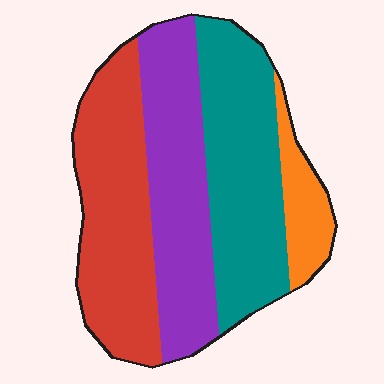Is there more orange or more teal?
Teal.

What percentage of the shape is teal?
Teal takes up about one third (1/3) of the shape.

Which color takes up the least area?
Orange, at roughly 10%.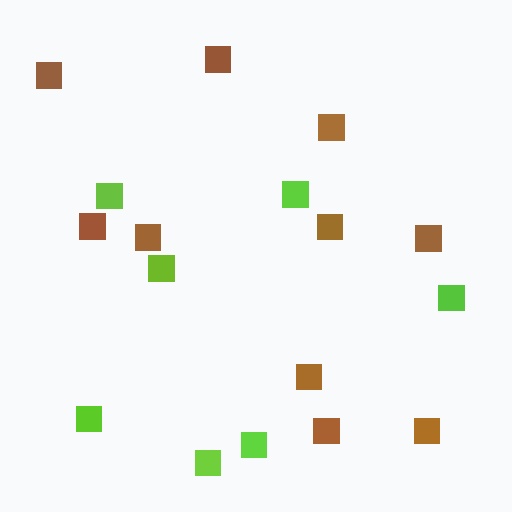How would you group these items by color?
There are 2 groups: one group of brown squares (10) and one group of lime squares (7).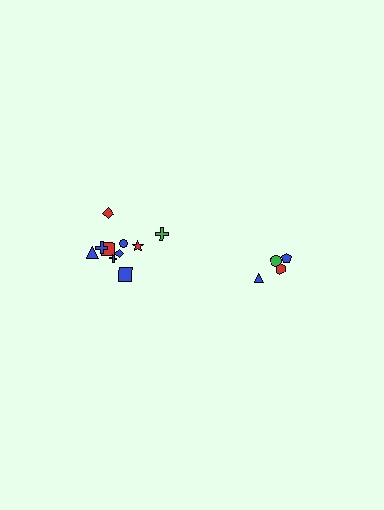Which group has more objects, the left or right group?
The left group.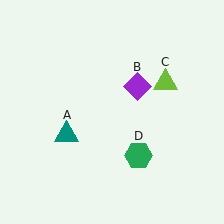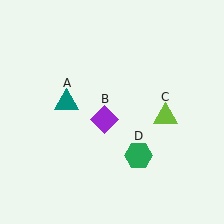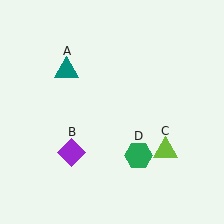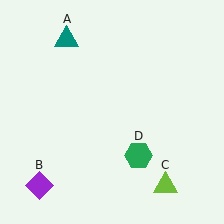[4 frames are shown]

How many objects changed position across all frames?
3 objects changed position: teal triangle (object A), purple diamond (object B), lime triangle (object C).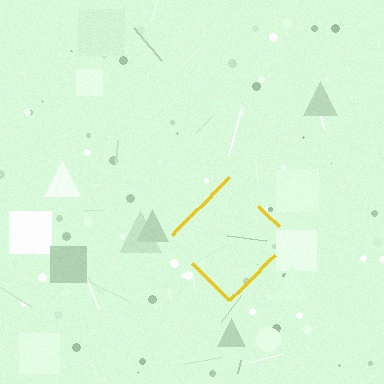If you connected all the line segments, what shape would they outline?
They would outline a diamond.